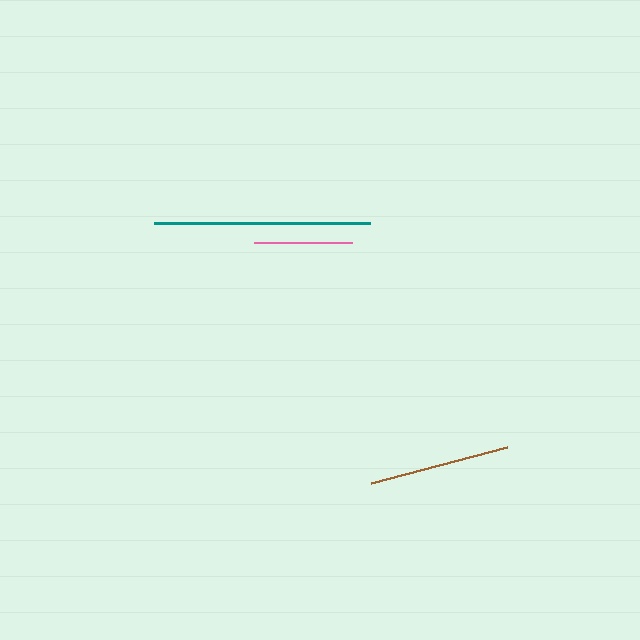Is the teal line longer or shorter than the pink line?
The teal line is longer than the pink line.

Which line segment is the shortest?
The pink line is the shortest at approximately 97 pixels.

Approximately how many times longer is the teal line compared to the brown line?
The teal line is approximately 1.5 times the length of the brown line.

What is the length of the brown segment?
The brown segment is approximately 141 pixels long.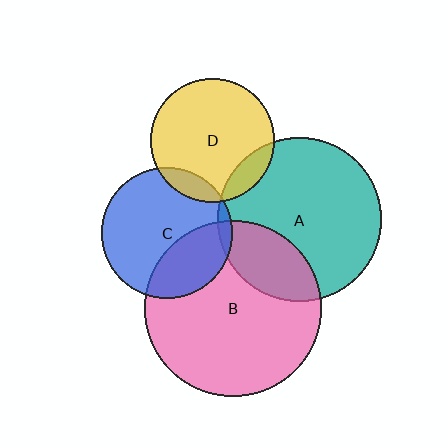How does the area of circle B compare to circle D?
Approximately 2.0 times.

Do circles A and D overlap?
Yes.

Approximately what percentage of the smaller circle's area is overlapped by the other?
Approximately 10%.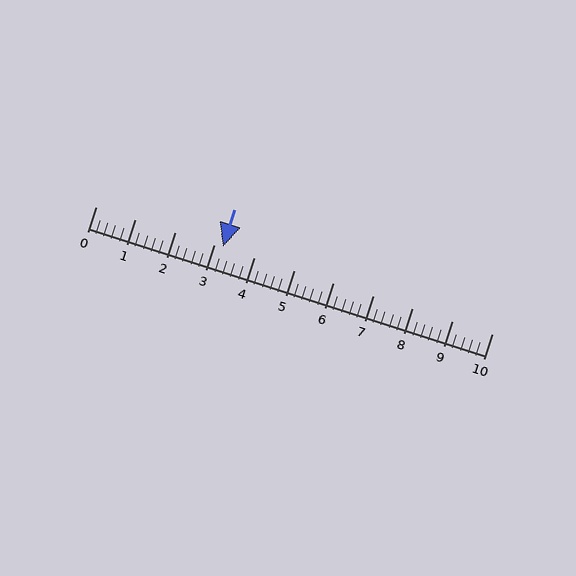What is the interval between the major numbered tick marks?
The major tick marks are spaced 1 units apart.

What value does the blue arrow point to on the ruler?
The blue arrow points to approximately 3.2.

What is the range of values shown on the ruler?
The ruler shows values from 0 to 10.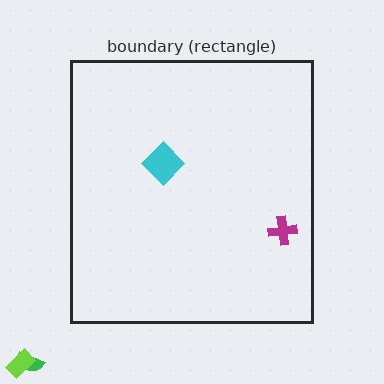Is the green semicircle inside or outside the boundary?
Outside.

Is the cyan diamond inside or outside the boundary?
Inside.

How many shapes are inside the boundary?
2 inside, 2 outside.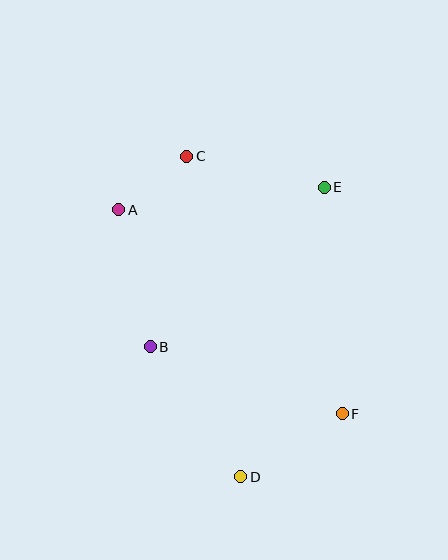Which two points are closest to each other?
Points A and C are closest to each other.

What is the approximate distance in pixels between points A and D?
The distance between A and D is approximately 293 pixels.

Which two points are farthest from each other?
Points C and D are farthest from each other.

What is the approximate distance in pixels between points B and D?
The distance between B and D is approximately 158 pixels.